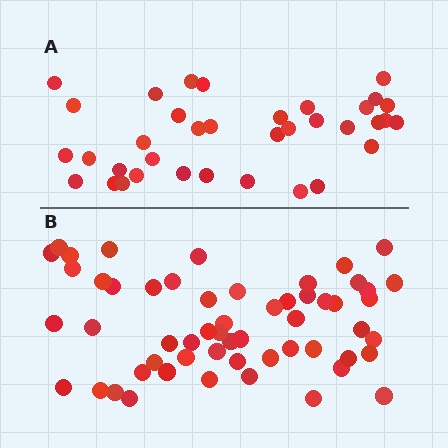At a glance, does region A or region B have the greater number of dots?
Region B (the bottom region) has more dots.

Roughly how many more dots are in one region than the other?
Region B has approximately 20 more dots than region A.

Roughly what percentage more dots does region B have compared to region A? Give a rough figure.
About 55% more.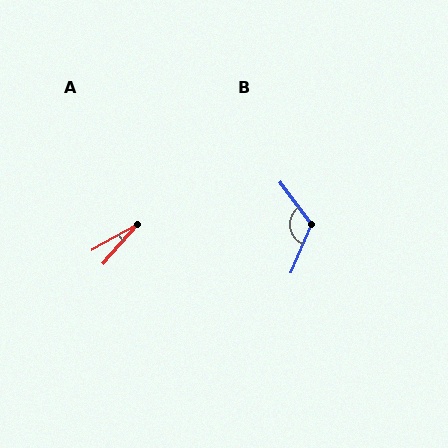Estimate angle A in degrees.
Approximately 20 degrees.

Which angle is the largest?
B, at approximately 120 degrees.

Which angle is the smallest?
A, at approximately 20 degrees.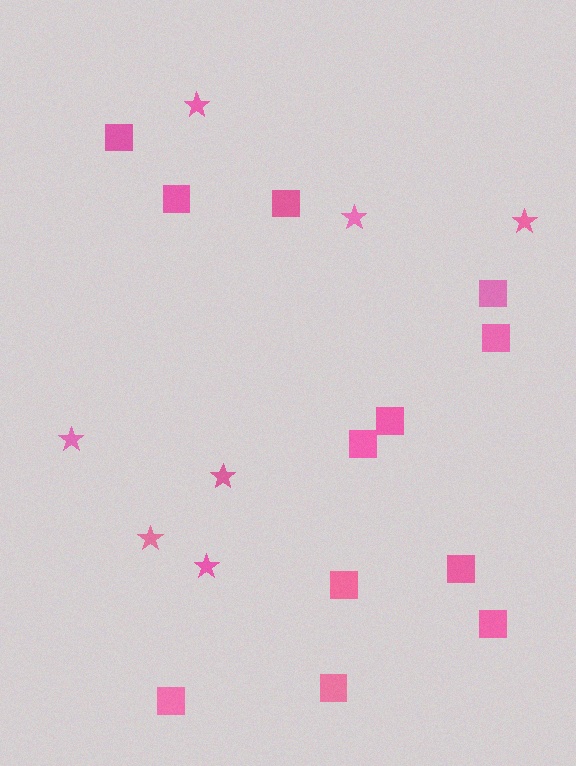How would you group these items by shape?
There are 2 groups: one group of squares (12) and one group of stars (7).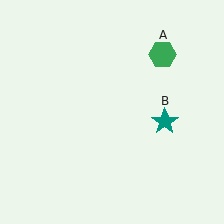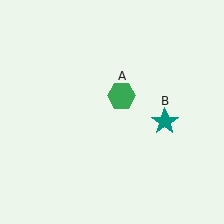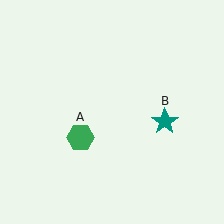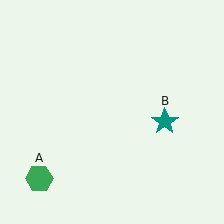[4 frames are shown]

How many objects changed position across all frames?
1 object changed position: green hexagon (object A).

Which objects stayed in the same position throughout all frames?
Teal star (object B) remained stationary.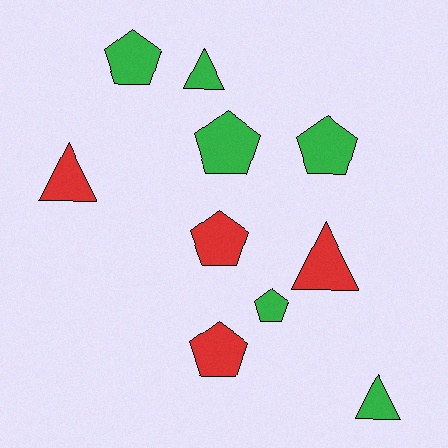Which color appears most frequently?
Green, with 6 objects.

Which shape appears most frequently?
Pentagon, with 6 objects.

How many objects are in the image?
There are 10 objects.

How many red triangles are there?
There are 2 red triangles.